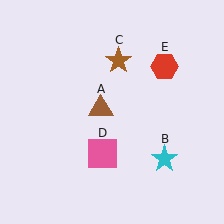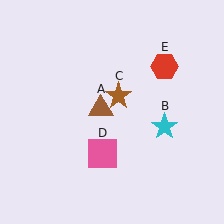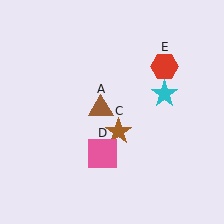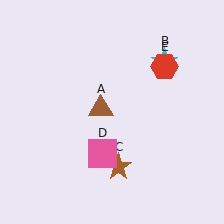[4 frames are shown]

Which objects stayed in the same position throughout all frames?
Brown triangle (object A) and pink square (object D) and red hexagon (object E) remained stationary.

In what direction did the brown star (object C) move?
The brown star (object C) moved down.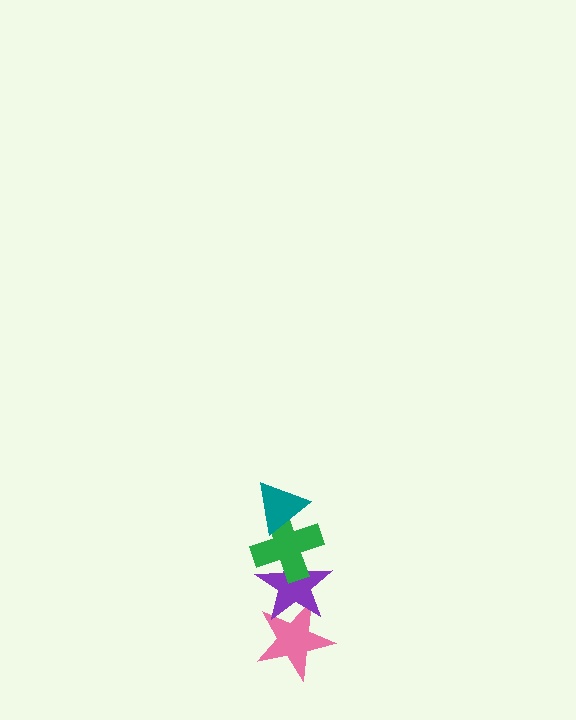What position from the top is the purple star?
The purple star is 3rd from the top.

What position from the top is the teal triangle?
The teal triangle is 1st from the top.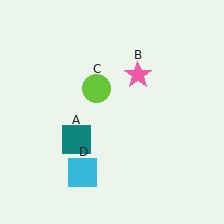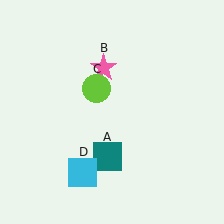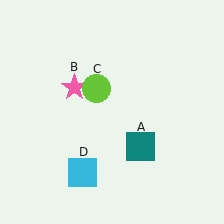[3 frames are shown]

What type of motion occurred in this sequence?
The teal square (object A), pink star (object B) rotated counterclockwise around the center of the scene.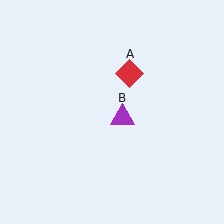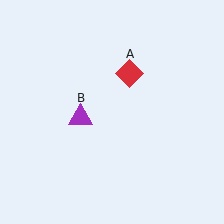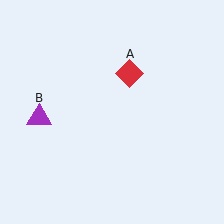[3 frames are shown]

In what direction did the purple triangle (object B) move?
The purple triangle (object B) moved left.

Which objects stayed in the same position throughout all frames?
Red diamond (object A) remained stationary.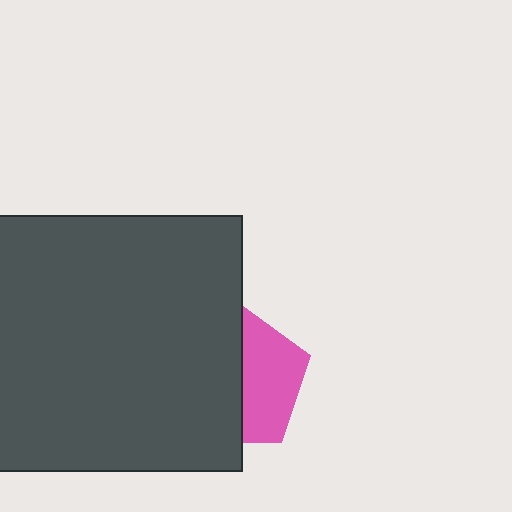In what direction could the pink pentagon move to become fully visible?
The pink pentagon could move right. That would shift it out from behind the dark gray square entirely.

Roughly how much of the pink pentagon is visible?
A small part of it is visible (roughly 43%).